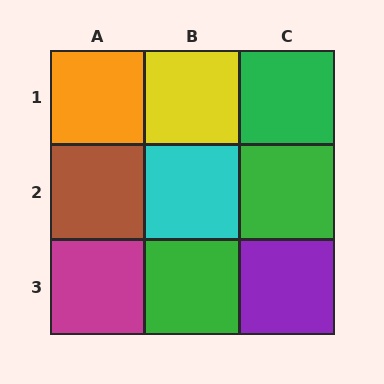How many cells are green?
3 cells are green.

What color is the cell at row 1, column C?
Green.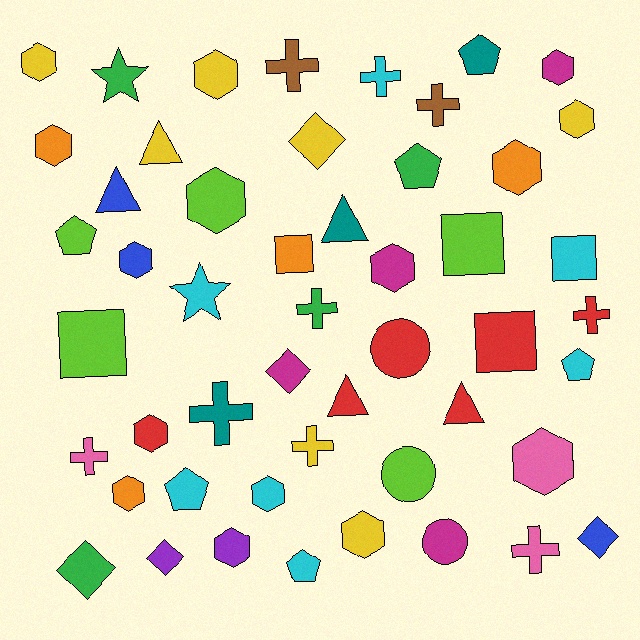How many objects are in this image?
There are 50 objects.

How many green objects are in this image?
There are 4 green objects.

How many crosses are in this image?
There are 9 crosses.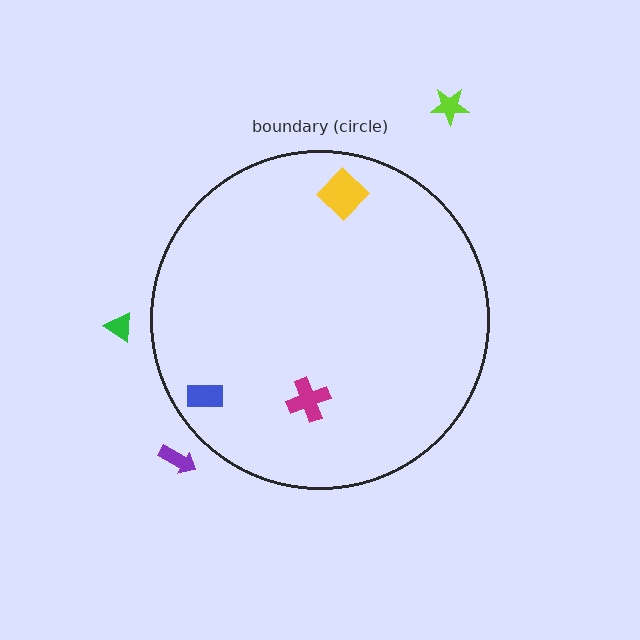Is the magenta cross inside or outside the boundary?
Inside.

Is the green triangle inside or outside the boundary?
Outside.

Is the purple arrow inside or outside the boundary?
Outside.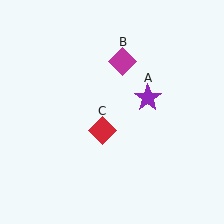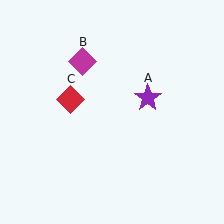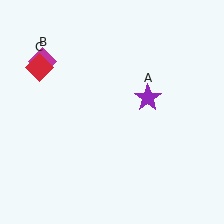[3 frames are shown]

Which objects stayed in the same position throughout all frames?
Purple star (object A) remained stationary.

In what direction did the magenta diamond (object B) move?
The magenta diamond (object B) moved left.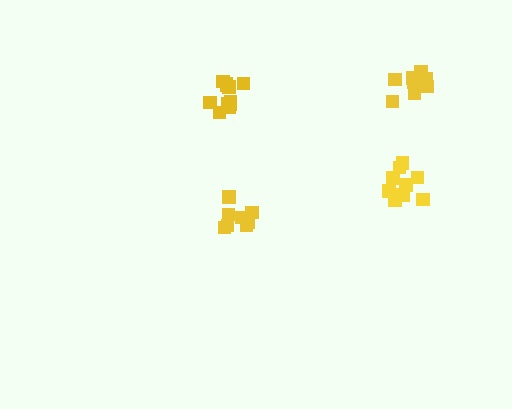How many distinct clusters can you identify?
There are 4 distinct clusters.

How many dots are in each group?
Group 1: 10 dots, Group 2: 10 dots, Group 3: 10 dots, Group 4: 11 dots (41 total).